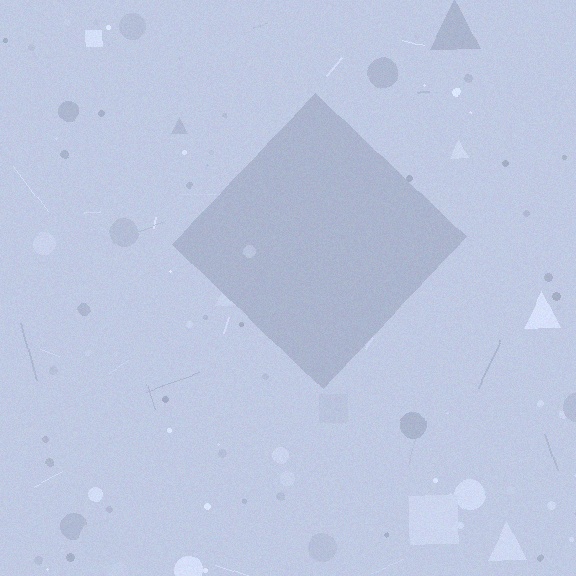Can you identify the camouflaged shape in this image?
The camouflaged shape is a diamond.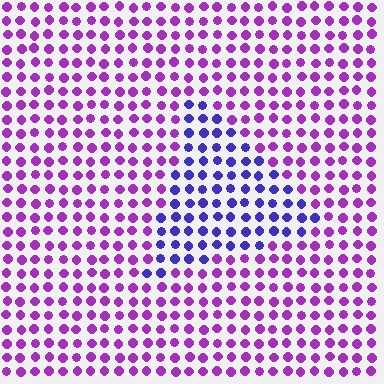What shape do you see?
I see a triangle.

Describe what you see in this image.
The image is filled with small purple elements in a uniform arrangement. A triangle-shaped region is visible where the elements are tinted to a slightly different hue, forming a subtle color boundary.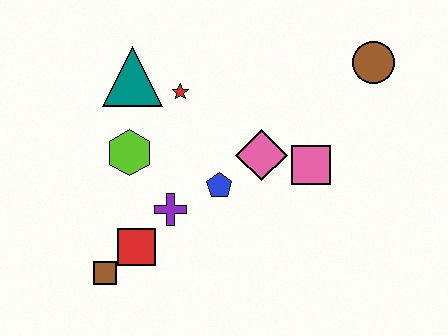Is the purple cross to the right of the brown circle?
No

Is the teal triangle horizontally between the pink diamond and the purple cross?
No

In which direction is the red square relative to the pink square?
The red square is to the left of the pink square.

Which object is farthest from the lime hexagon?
The brown circle is farthest from the lime hexagon.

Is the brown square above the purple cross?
No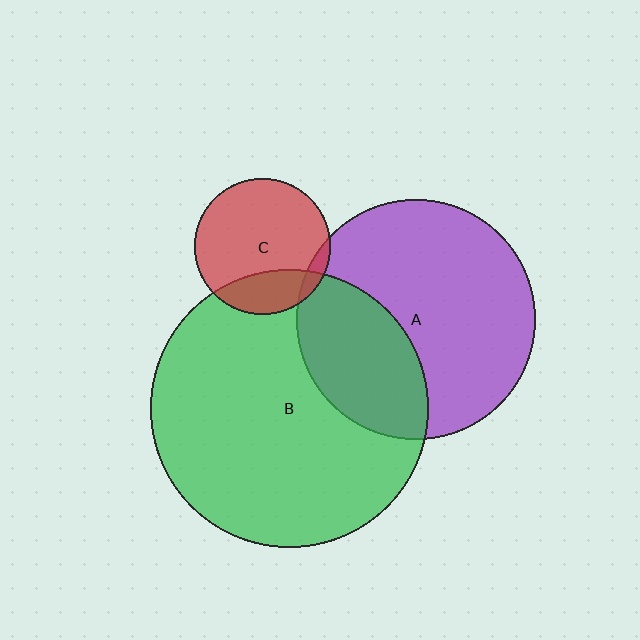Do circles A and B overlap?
Yes.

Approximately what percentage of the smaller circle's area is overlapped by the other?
Approximately 35%.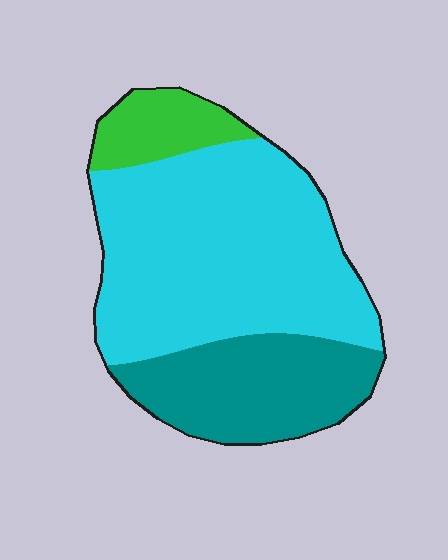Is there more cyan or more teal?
Cyan.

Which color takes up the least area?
Green, at roughly 10%.